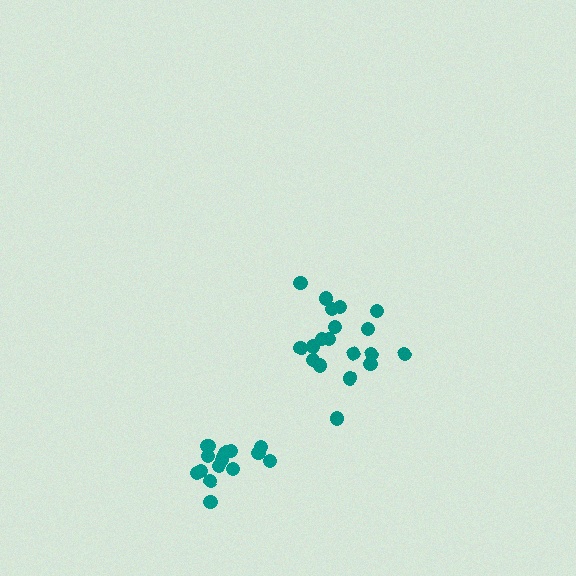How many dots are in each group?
Group 1: 19 dots, Group 2: 16 dots (35 total).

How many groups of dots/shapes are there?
There are 2 groups.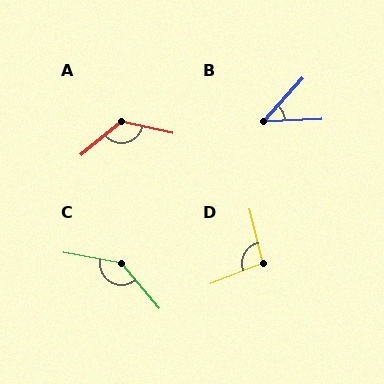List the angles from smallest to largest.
B (45°), D (98°), A (128°), C (142°).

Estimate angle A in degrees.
Approximately 128 degrees.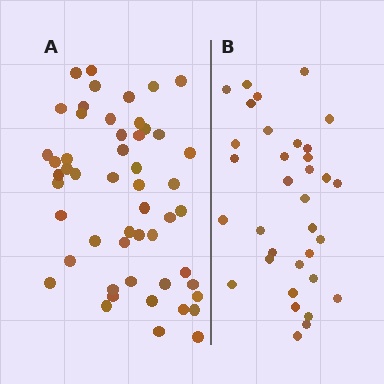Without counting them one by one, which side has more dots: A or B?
Region A (the left region) has more dots.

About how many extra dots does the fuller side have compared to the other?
Region A has approximately 20 more dots than region B.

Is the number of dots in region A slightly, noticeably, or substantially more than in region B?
Region A has substantially more. The ratio is roughly 1.5 to 1.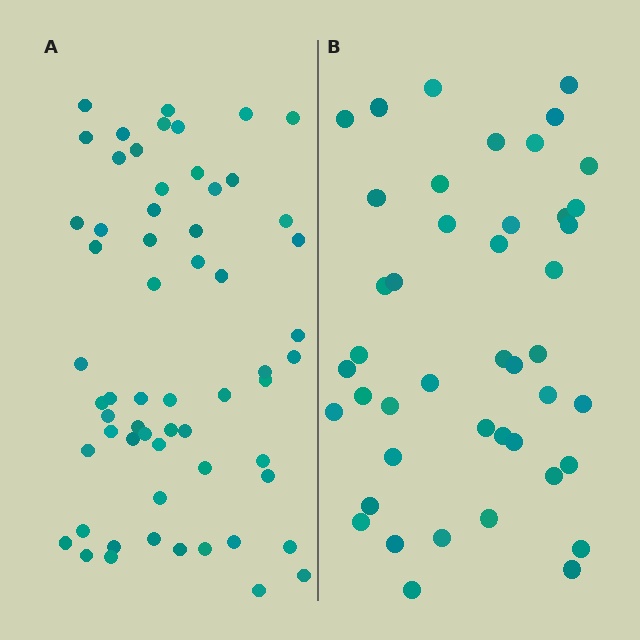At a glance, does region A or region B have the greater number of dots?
Region A (the left region) has more dots.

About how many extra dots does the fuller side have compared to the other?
Region A has approximately 15 more dots than region B.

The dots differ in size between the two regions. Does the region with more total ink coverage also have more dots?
No. Region B has more total ink coverage because its dots are larger, but region A actually contains more individual dots. Total area can be misleading — the number of items is what matters here.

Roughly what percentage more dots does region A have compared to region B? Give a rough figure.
About 35% more.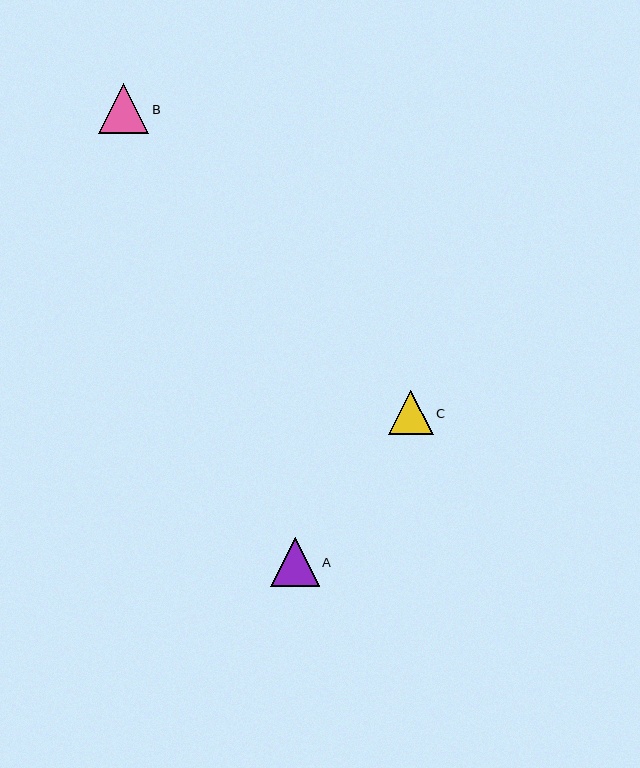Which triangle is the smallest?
Triangle C is the smallest with a size of approximately 44 pixels.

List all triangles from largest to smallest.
From largest to smallest: B, A, C.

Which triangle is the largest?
Triangle B is the largest with a size of approximately 50 pixels.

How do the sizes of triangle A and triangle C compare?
Triangle A and triangle C are approximately the same size.